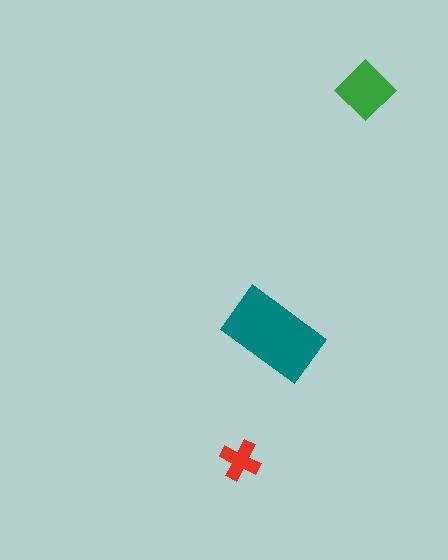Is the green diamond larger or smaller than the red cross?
Larger.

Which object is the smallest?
The red cross.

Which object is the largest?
The teal rectangle.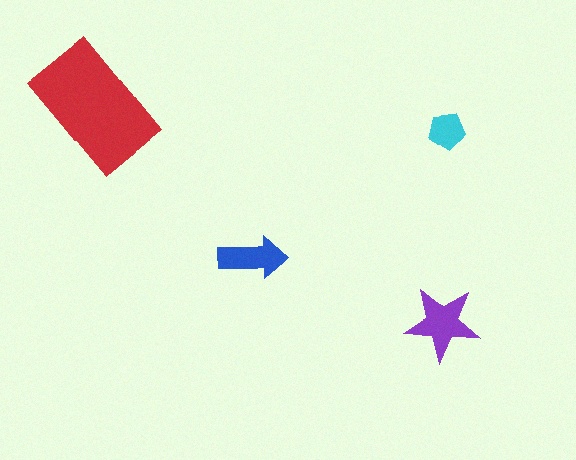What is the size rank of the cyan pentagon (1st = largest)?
4th.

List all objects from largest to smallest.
The red rectangle, the purple star, the blue arrow, the cyan pentagon.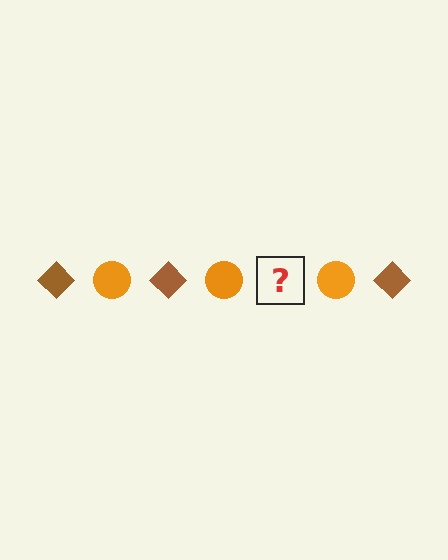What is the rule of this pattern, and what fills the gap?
The rule is that the pattern alternates between brown diamond and orange circle. The gap should be filled with a brown diamond.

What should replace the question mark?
The question mark should be replaced with a brown diamond.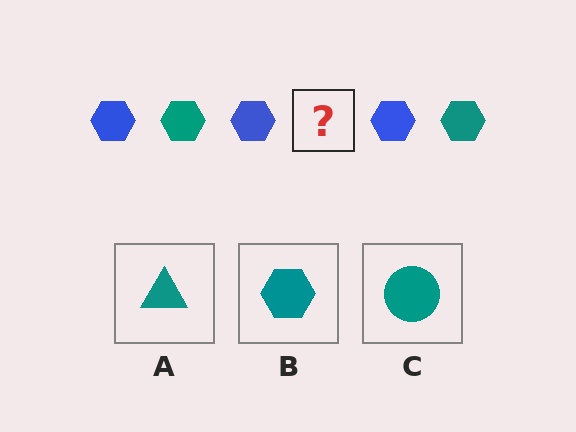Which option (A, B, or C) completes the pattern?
B.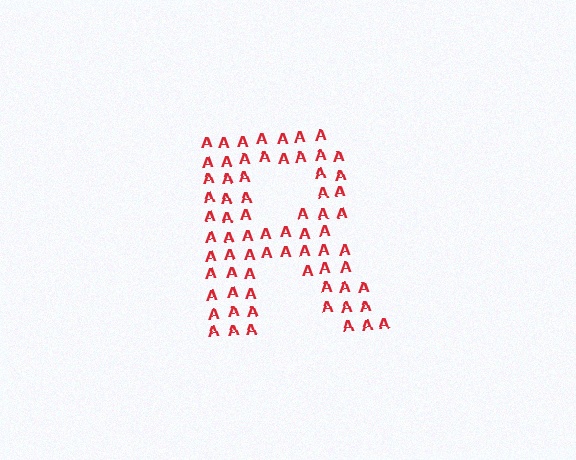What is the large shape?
The large shape is the letter R.